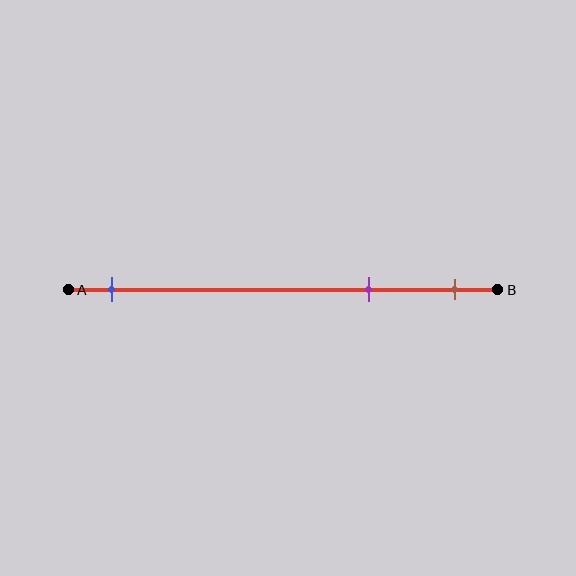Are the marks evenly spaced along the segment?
No, the marks are not evenly spaced.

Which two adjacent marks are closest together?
The purple and brown marks are the closest adjacent pair.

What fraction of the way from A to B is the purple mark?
The purple mark is approximately 70% (0.7) of the way from A to B.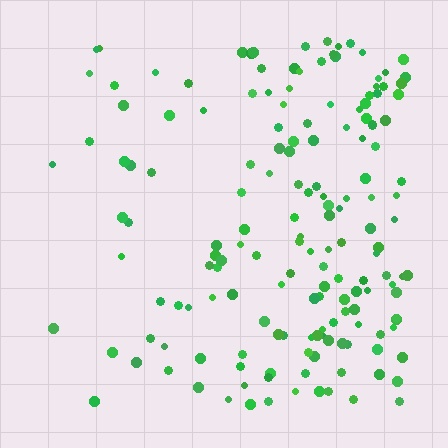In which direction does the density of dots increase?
From left to right, with the right side densest.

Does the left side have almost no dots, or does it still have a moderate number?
Still a moderate number, just noticeably fewer than the right.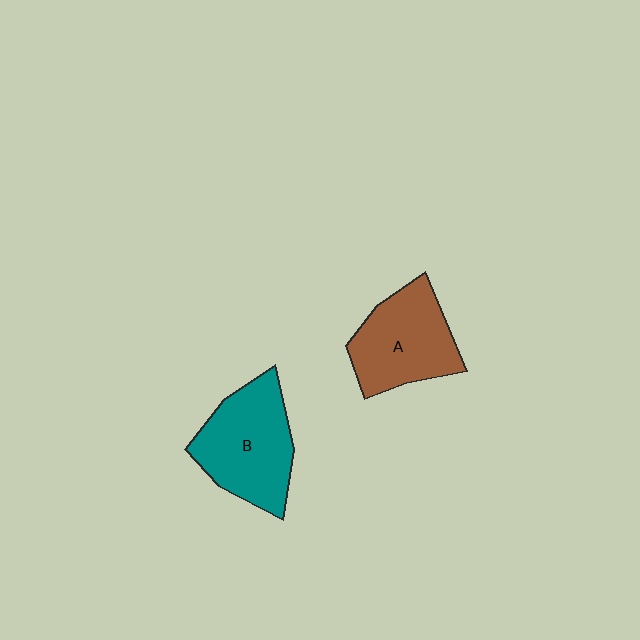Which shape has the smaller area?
Shape A (brown).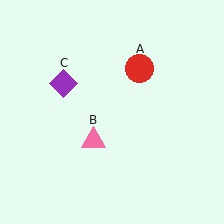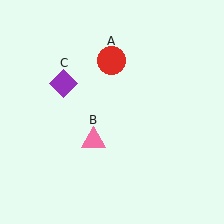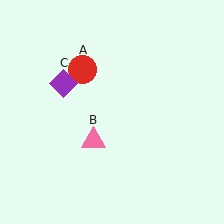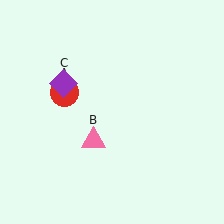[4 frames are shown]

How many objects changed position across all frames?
1 object changed position: red circle (object A).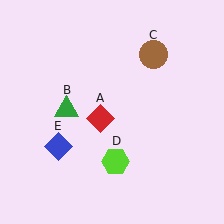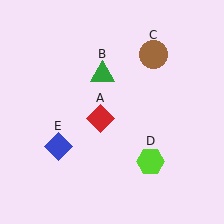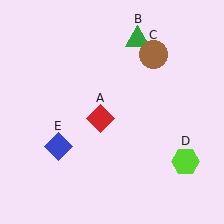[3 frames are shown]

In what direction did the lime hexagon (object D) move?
The lime hexagon (object D) moved right.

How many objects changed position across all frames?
2 objects changed position: green triangle (object B), lime hexagon (object D).